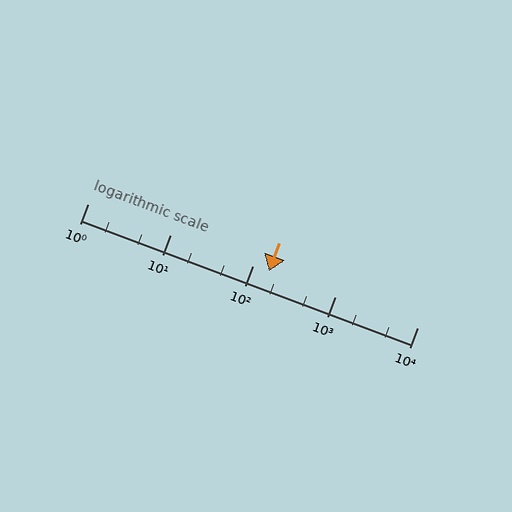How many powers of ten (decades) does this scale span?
The scale spans 4 decades, from 1 to 10000.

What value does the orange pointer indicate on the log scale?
The pointer indicates approximately 160.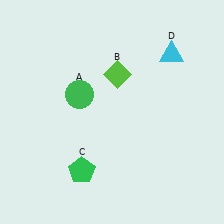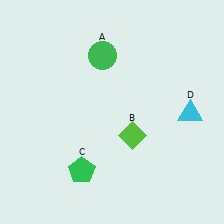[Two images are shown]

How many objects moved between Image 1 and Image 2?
3 objects moved between the two images.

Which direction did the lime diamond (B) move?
The lime diamond (B) moved down.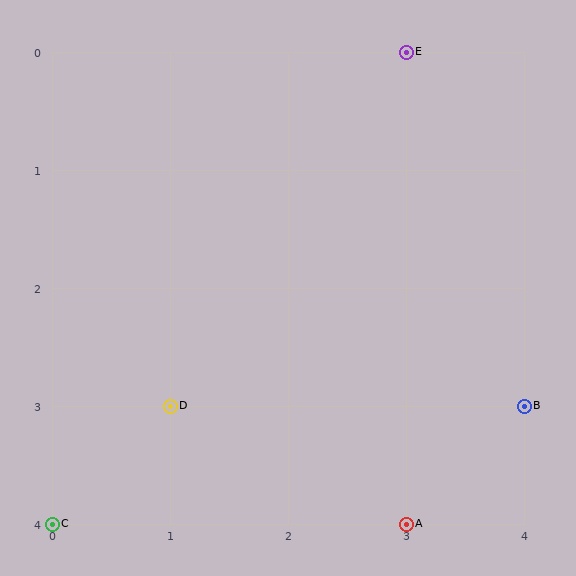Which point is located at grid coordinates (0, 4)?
Point C is at (0, 4).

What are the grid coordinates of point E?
Point E is at grid coordinates (3, 0).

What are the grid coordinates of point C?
Point C is at grid coordinates (0, 4).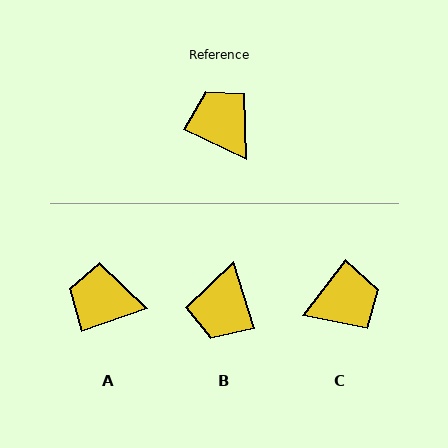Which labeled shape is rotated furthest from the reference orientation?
B, about 133 degrees away.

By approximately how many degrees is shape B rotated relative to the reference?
Approximately 133 degrees counter-clockwise.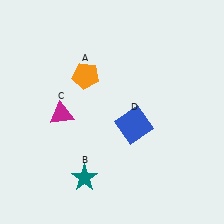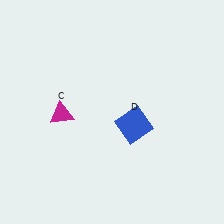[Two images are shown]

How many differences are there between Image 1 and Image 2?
There are 2 differences between the two images.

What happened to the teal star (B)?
The teal star (B) was removed in Image 2. It was in the bottom-left area of Image 1.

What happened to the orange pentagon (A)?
The orange pentagon (A) was removed in Image 2. It was in the top-left area of Image 1.